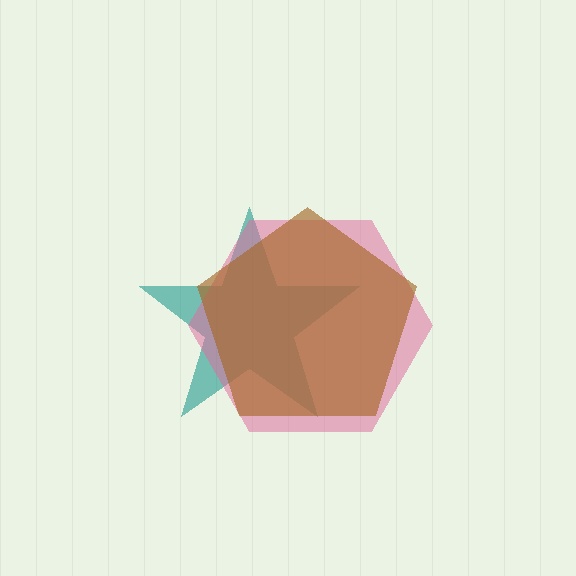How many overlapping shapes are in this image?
There are 3 overlapping shapes in the image.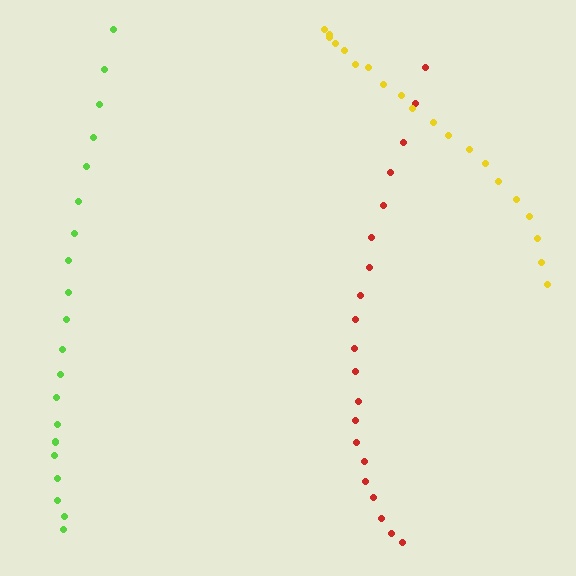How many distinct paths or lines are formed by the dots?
There are 3 distinct paths.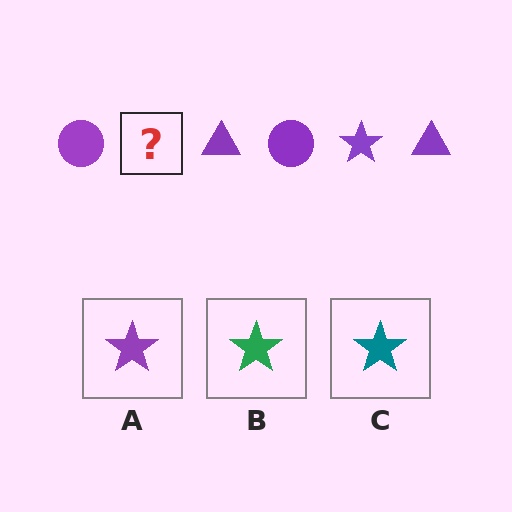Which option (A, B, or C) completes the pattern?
A.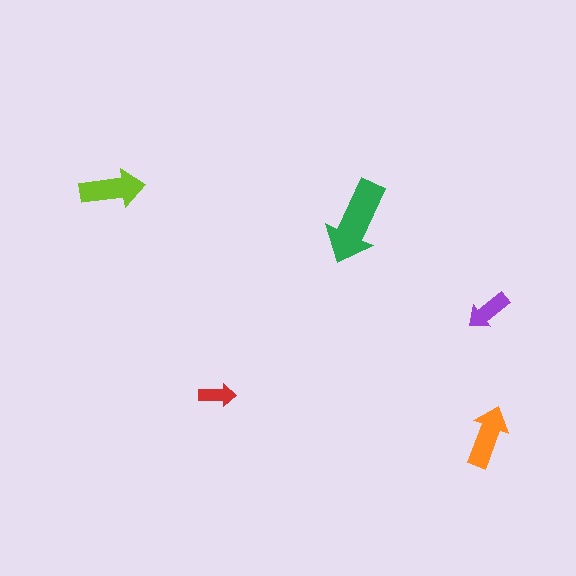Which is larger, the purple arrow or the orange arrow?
The orange one.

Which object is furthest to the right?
The orange arrow is rightmost.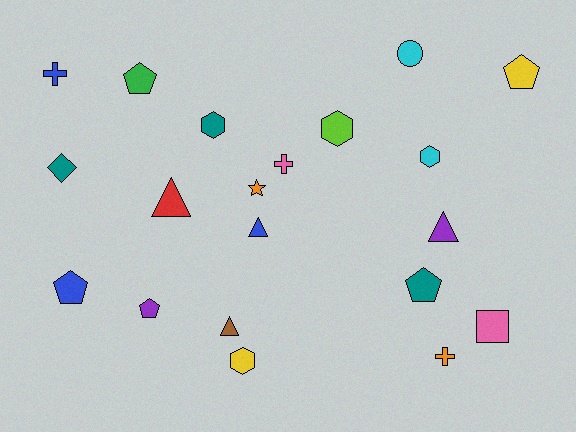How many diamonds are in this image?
There is 1 diamond.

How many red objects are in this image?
There is 1 red object.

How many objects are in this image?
There are 20 objects.